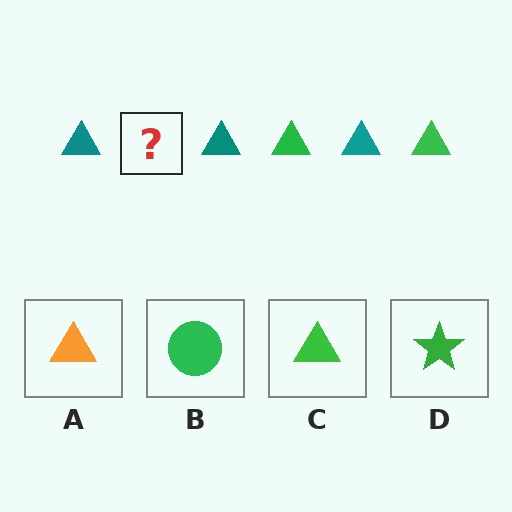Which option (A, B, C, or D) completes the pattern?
C.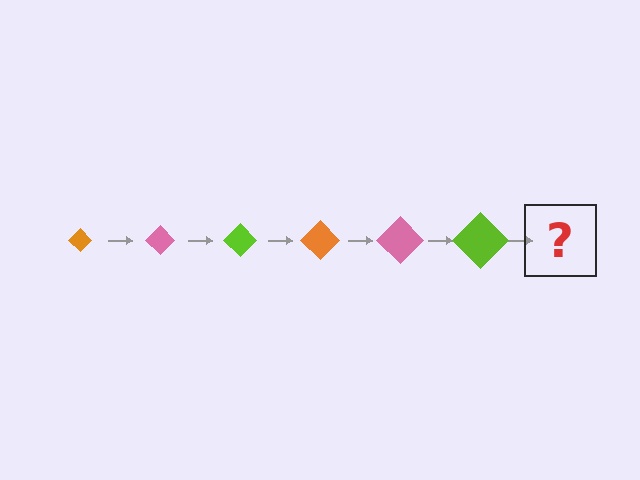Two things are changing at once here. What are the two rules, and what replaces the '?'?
The two rules are that the diamond grows larger each step and the color cycles through orange, pink, and lime. The '?' should be an orange diamond, larger than the previous one.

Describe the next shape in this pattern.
It should be an orange diamond, larger than the previous one.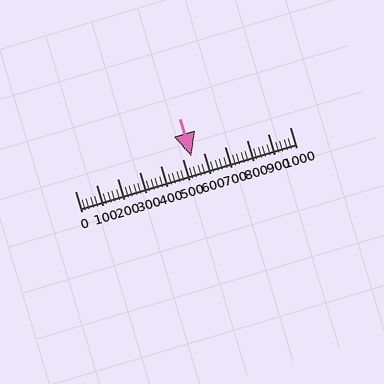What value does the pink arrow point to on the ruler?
The pink arrow points to approximately 540.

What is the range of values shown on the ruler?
The ruler shows values from 0 to 1000.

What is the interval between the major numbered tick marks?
The major tick marks are spaced 100 units apart.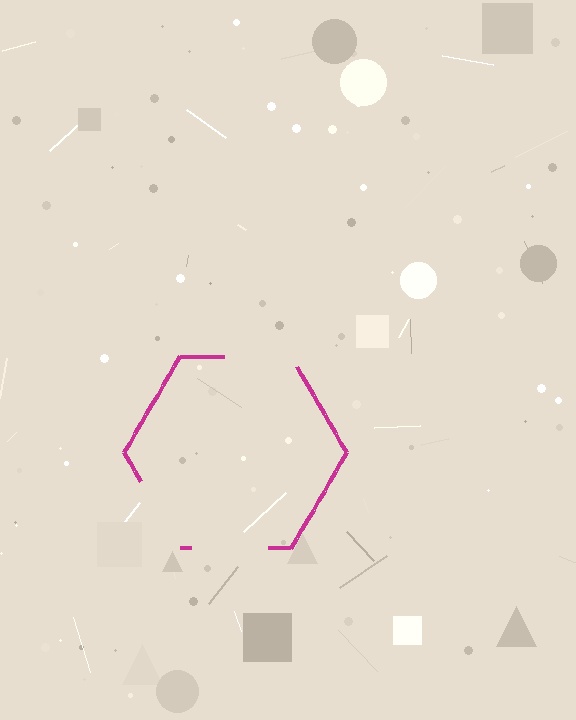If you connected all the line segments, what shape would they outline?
They would outline a hexagon.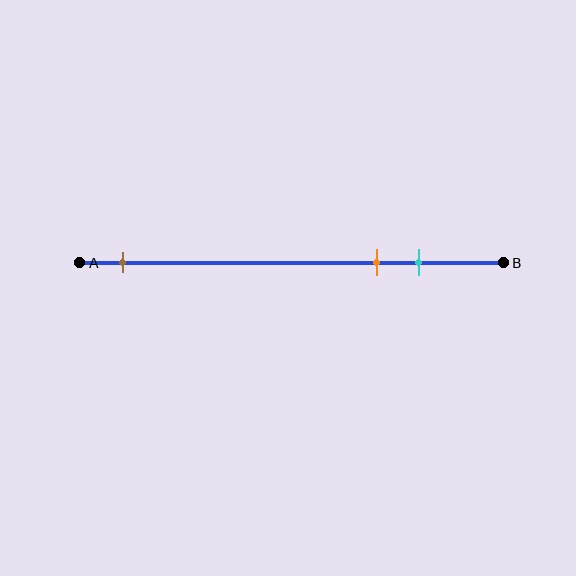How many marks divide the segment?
There are 3 marks dividing the segment.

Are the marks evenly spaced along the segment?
No, the marks are not evenly spaced.